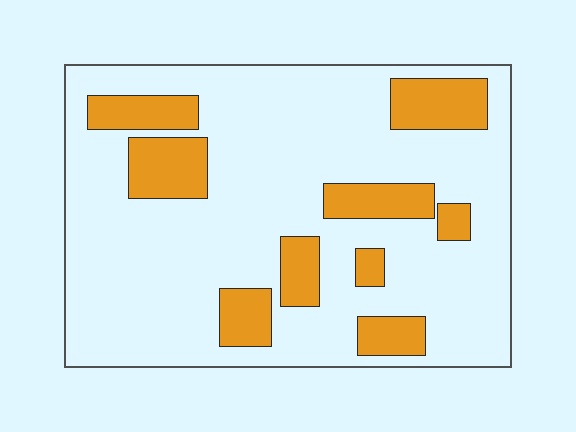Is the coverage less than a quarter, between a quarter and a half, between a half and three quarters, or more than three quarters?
Less than a quarter.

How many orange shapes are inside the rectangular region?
9.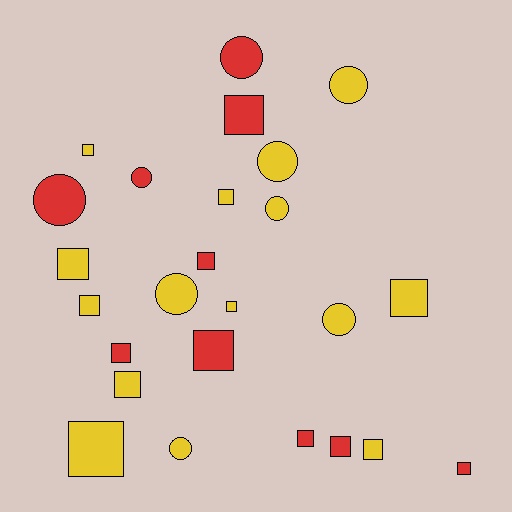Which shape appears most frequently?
Square, with 16 objects.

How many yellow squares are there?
There are 9 yellow squares.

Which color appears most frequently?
Yellow, with 15 objects.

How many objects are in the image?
There are 25 objects.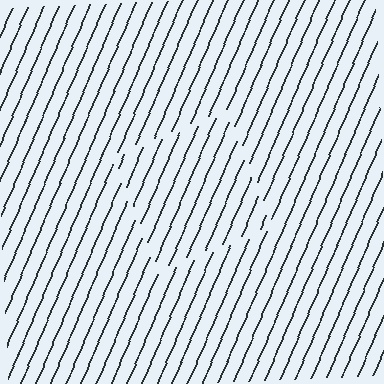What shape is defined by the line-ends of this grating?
An illusory square. The interior of the shape contains the same grating, shifted by half a period — the contour is defined by the phase discontinuity where line-ends from the inner and outer gratings abut.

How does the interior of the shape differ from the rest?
The interior of the shape contains the same grating, shifted by half a period — the contour is defined by the phase discontinuity where line-ends from the inner and outer gratings abut.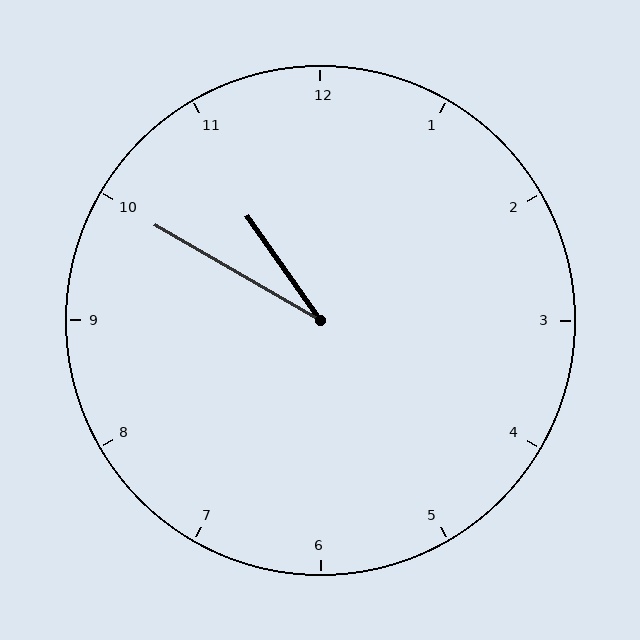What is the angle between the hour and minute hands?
Approximately 25 degrees.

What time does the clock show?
10:50.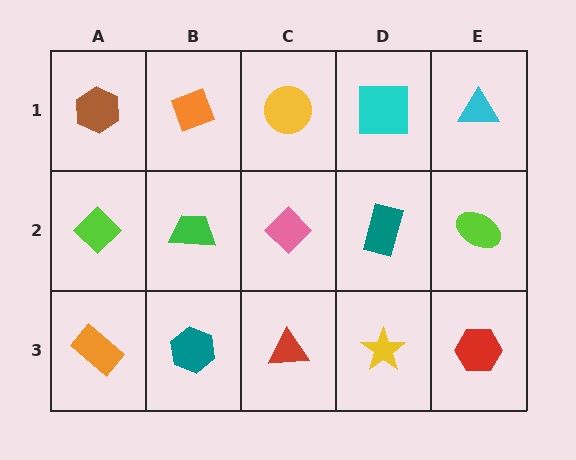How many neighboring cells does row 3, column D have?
3.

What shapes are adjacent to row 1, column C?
A pink diamond (row 2, column C), an orange diamond (row 1, column B), a cyan square (row 1, column D).